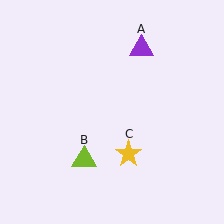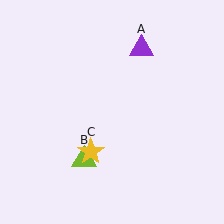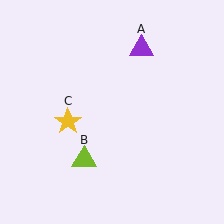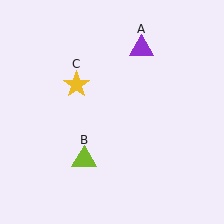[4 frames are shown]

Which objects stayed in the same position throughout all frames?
Purple triangle (object A) and lime triangle (object B) remained stationary.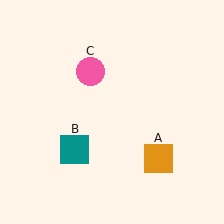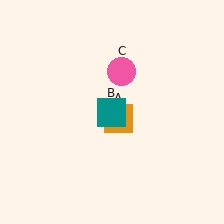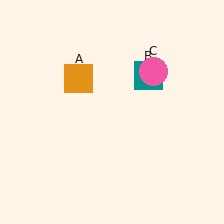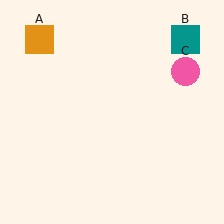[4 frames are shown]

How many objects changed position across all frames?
3 objects changed position: orange square (object A), teal square (object B), pink circle (object C).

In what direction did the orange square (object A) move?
The orange square (object A) moved up and to the left.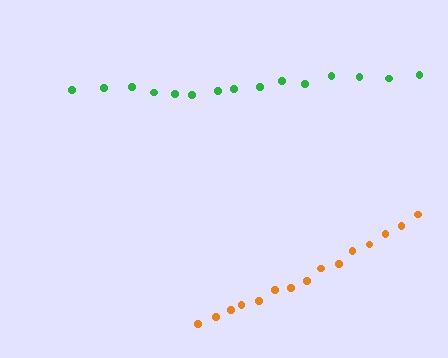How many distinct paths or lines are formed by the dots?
There are 2 distinct paths.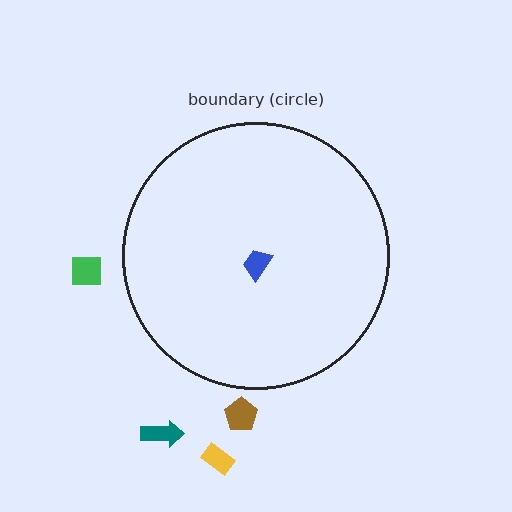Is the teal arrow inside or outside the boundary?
Outside.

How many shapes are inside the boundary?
1 inside, 4 outside.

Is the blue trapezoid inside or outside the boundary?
Inside.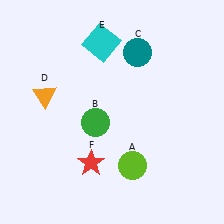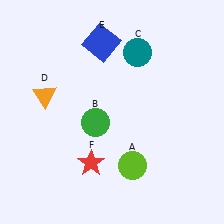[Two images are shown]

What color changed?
The square (E) changed from cyan in Image 1 to blue in Image 2.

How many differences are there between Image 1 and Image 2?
There is 1 difference between the two images.